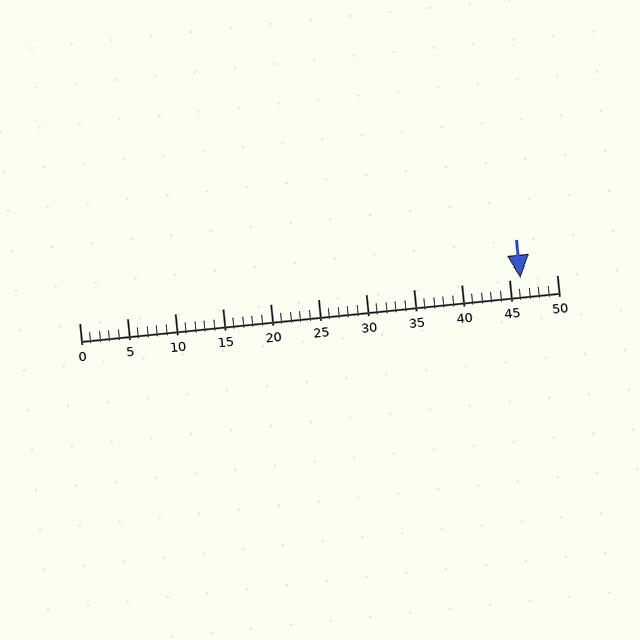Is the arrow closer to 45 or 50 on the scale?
The arrow is closer to 45.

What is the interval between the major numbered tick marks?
The major tick marks are spaced 5 units apart.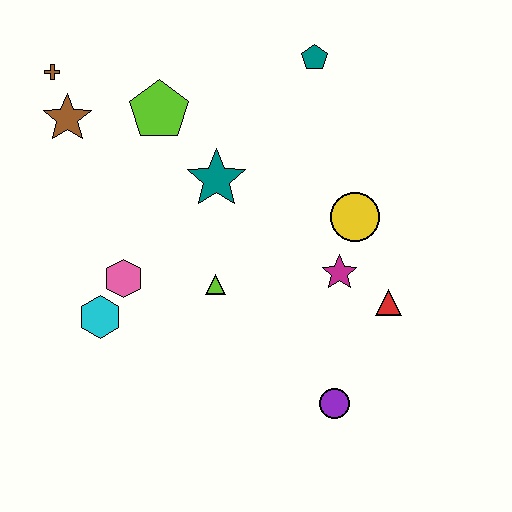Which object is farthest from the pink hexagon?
The teal pentagon is farthest from the pink hexagon.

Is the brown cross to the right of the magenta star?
No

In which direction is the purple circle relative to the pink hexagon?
The purple circle is to the right of the pink hexagon.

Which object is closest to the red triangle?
The magenta star is closest to the red triangle.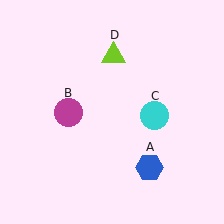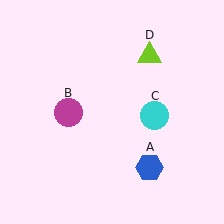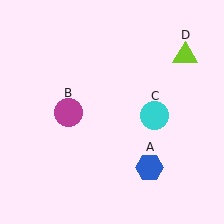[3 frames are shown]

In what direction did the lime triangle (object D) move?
The lime triangle (object D) moved right.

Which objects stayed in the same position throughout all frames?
Blue hexagon (object A) and magenta circle (object B) and cyan circle (object C) remained stationary.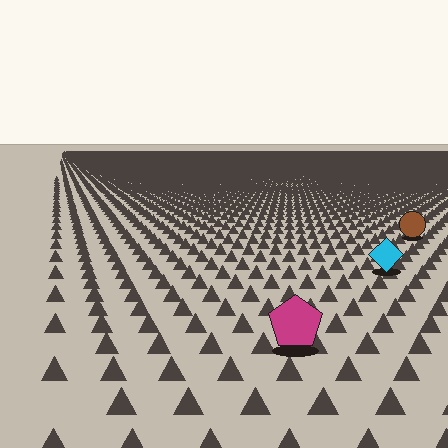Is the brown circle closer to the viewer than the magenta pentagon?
No. The magenta pentagon is closer — you can tell from the texture gradient: the ground texture is coarser near it.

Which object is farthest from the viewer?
The brown circle is farthest from the viewer. It appears smaller and the ground texture around it is denser.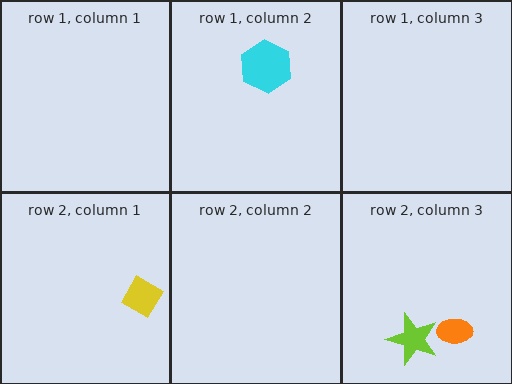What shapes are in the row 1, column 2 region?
The cyan hexagon.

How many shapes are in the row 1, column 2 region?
1.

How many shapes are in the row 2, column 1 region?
1.